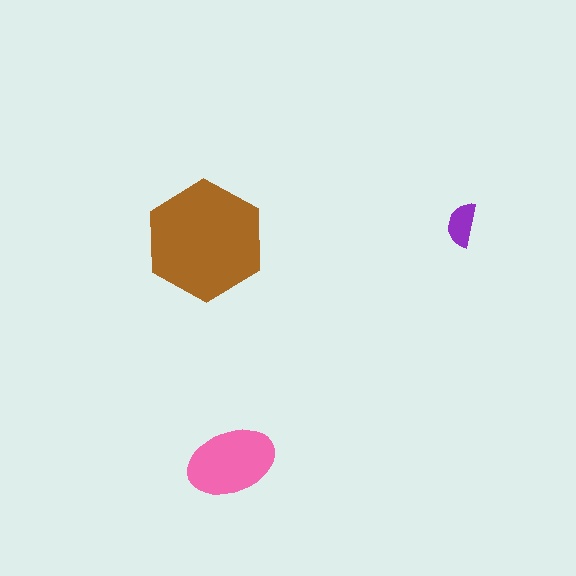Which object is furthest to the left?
The brown hexagon is leftmost.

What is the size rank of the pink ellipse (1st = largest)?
2nd.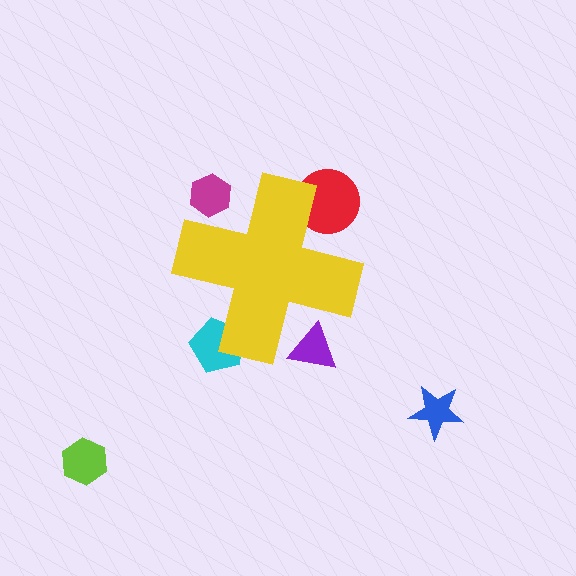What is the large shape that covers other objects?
A yellow cross.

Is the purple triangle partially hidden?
Yes, the purple triangle is partially hidden behind the yellow cross.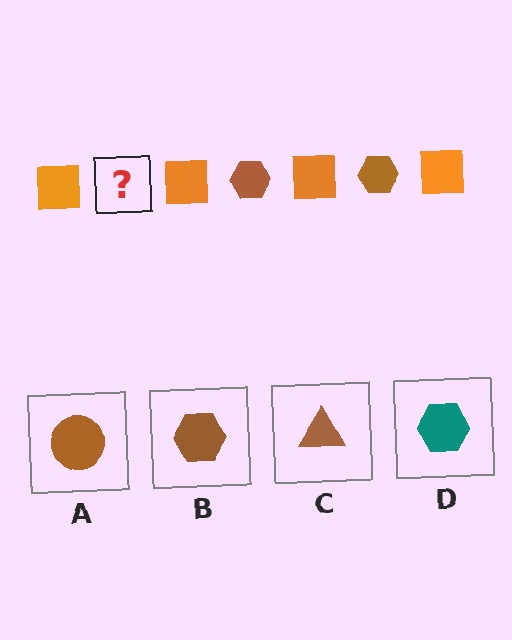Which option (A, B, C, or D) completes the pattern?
B.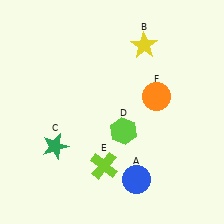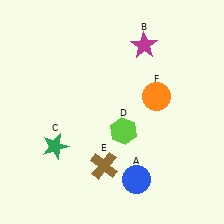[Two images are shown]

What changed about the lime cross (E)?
In Image 1, E is lime. In Image 2, it changed to brown.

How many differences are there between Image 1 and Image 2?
There are 2 differences between the two images.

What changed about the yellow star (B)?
In Image 1, B is yellow. In Image 2, it changed to magenta.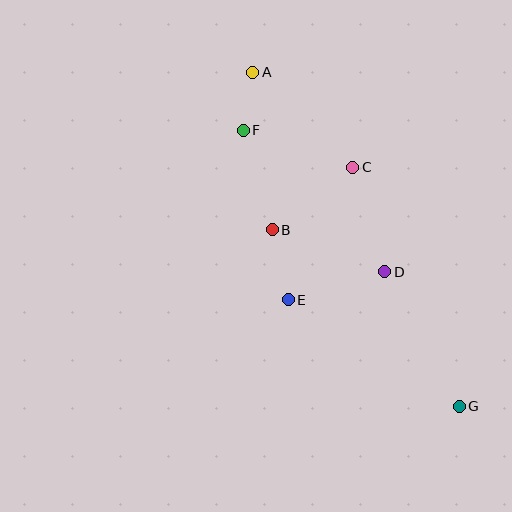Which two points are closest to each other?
Points A and F are closest to each other.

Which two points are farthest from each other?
Points A and G are farthest from each other.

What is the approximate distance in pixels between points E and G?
The distance between E and G is approximately 202 pixels.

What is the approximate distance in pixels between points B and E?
The distance between B and E is approximately 72 pixels.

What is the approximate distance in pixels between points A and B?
The distance between A and B is approximately 159 pixels.